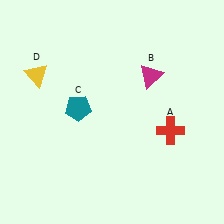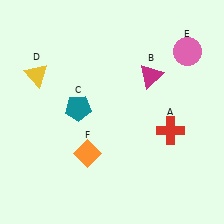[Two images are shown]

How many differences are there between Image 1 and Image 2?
There are 2 differences between the two images.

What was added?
A pink circle (E), an orange diamond (F) were added in Image 2.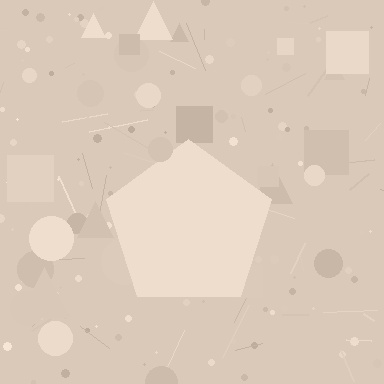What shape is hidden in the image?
A pentagon is hidden in the image.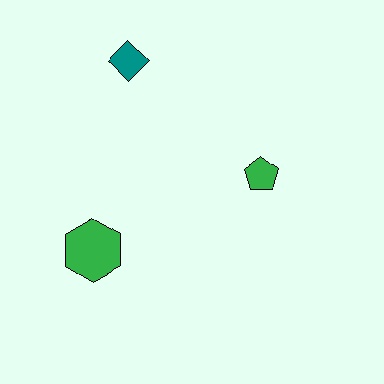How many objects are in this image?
There are 3 objects.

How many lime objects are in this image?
There are no lime objects.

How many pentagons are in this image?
There is 1 pentagon.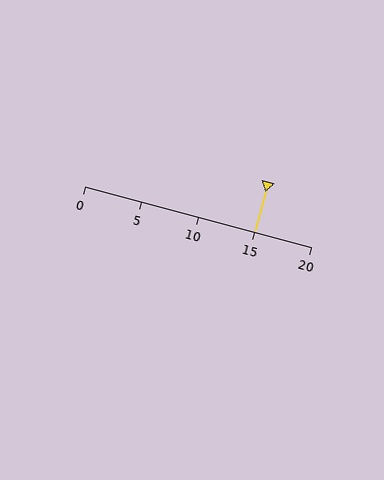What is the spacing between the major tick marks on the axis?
The major ticks are spaced 5 apart.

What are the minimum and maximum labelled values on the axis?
The axis runs from 0 to 20.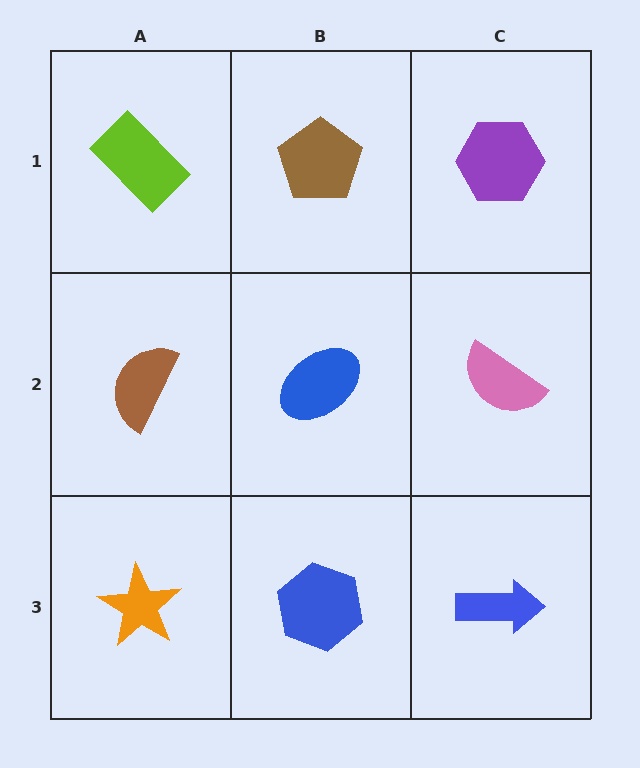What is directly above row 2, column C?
A purple hexagon.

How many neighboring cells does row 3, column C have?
2.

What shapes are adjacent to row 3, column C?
A pink semicircle (row 2, column C), a blue hexagon (row 3, column B).